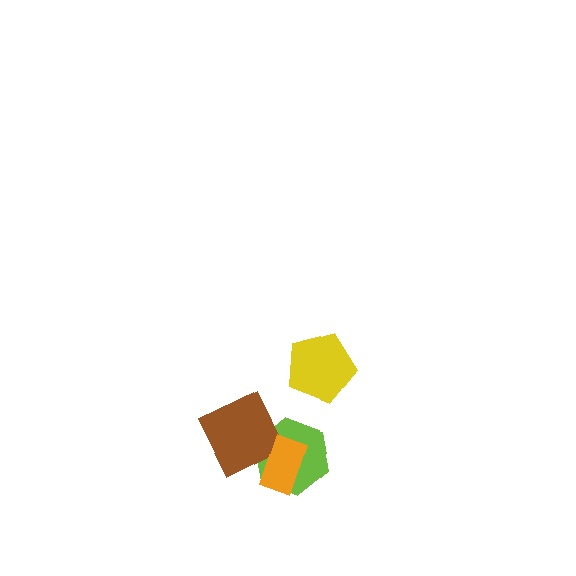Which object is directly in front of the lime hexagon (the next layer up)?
The brown diamond is directly in front of the lime hexagon.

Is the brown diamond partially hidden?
Yes, it is partially covered by another shape.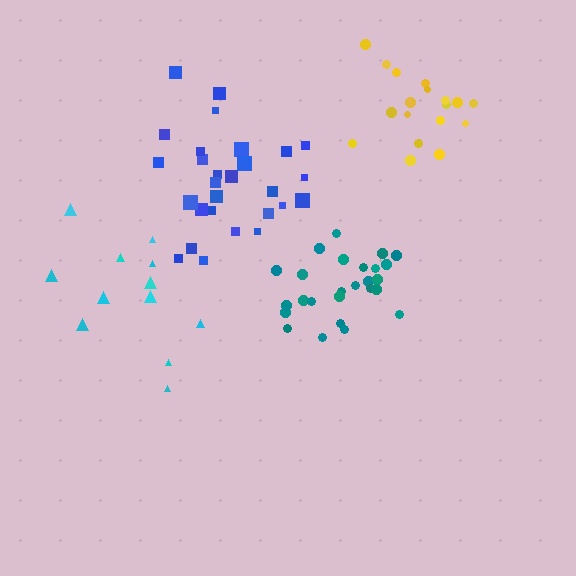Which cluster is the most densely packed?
Teal.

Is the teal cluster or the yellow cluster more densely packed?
Teal.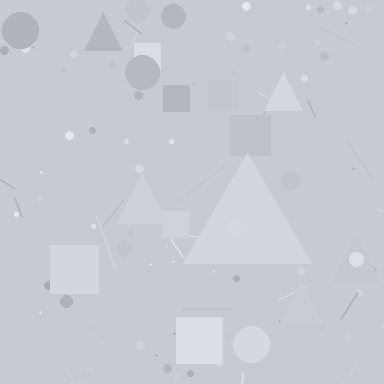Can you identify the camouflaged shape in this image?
The camouflaged shape is a triangle.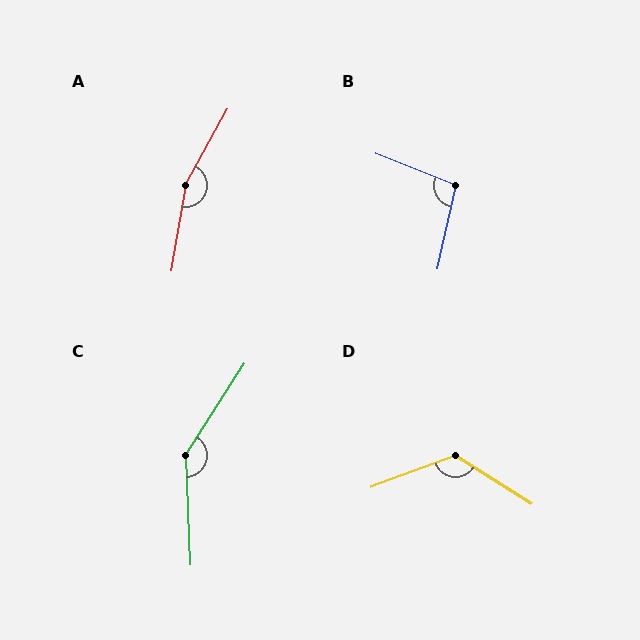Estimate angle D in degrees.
Approximately 127 degrees.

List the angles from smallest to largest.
B (99°), D (127°), C (145°), A (161°).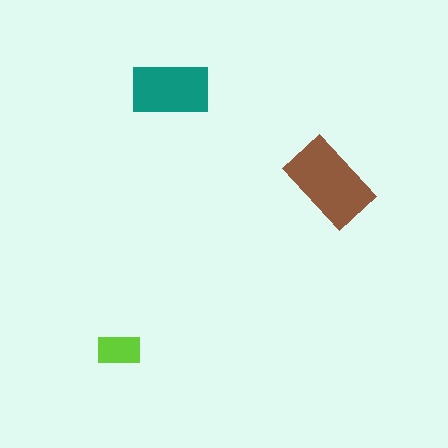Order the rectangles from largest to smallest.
the brown one, the teal one, the lime one.